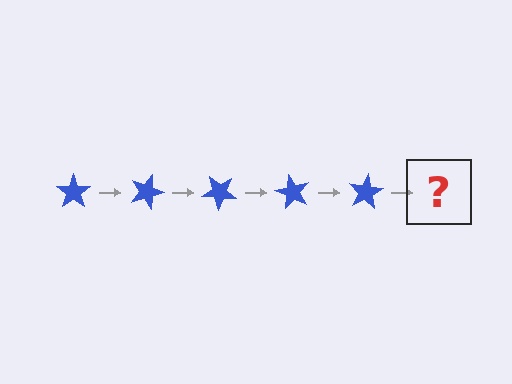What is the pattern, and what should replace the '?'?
The pattern is that the star rotates 20 degrees each step. The '?' should be a blue star rotated 100 degrees.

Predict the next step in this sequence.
The next step is a blue star rotated 100 degrees.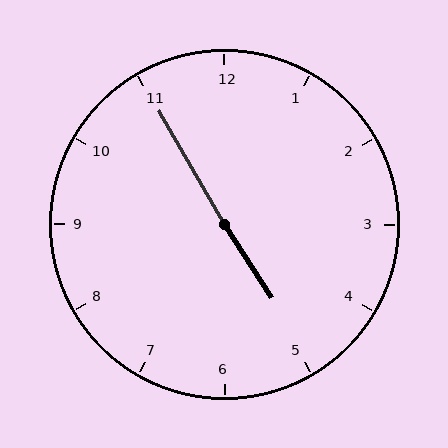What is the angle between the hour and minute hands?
Approximately 178 degrees.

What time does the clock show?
4:55.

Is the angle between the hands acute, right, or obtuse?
It is obtuse.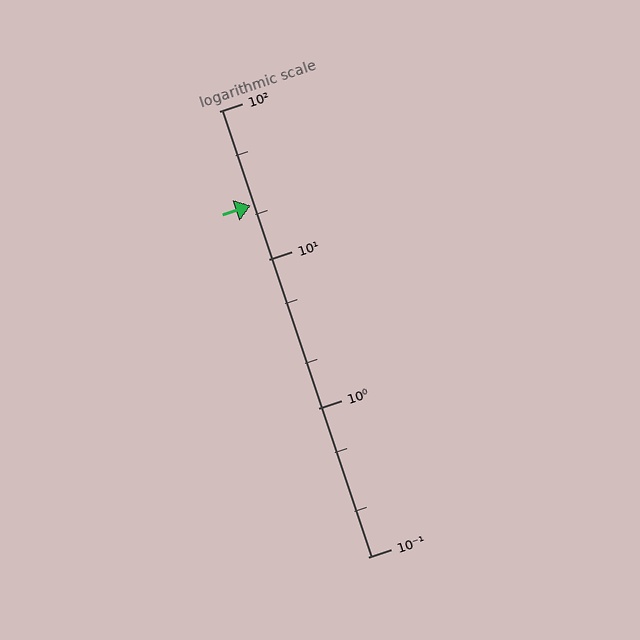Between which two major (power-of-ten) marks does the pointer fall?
The pointer is between 10 and 100.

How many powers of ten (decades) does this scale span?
The scale spans 3 decades, from 0.1 to 100.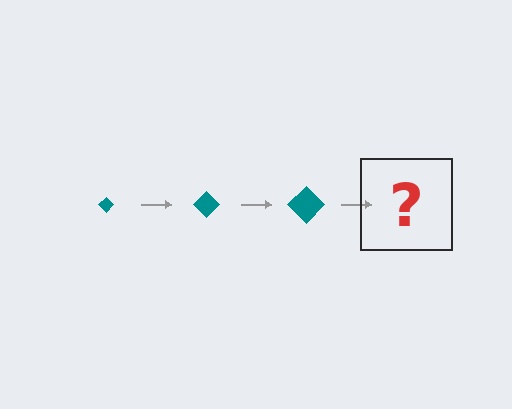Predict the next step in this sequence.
The next step is a teal diamond, larger than the previous one.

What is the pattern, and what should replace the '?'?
The pattern is that the diamond gets progressively larger each step. The '?' should be a teal diamond, larger than the previous one.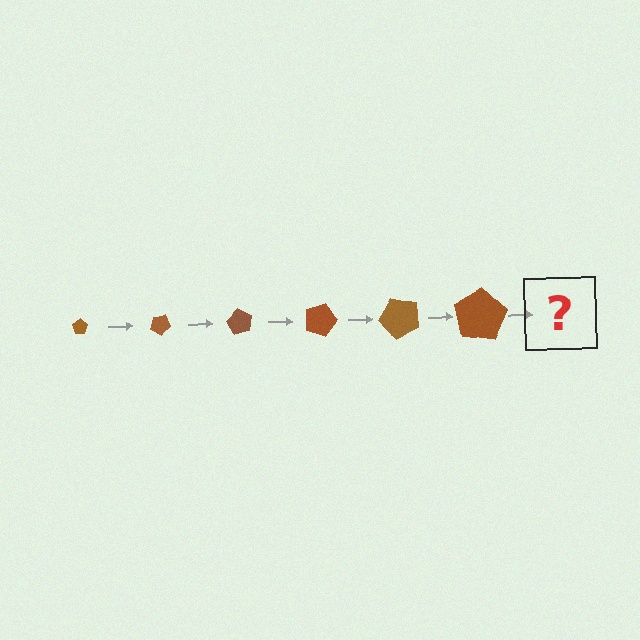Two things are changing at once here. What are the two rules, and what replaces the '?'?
The two rules are that the pentagon grows larger each step and it rotates 30 degrees each step. The '?' should be a pentagon, larger than the previous one and rotated 180 degrees from the start.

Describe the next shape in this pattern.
It should be a pentagon, larger than the previous one and rotated 180 degrees from the start.